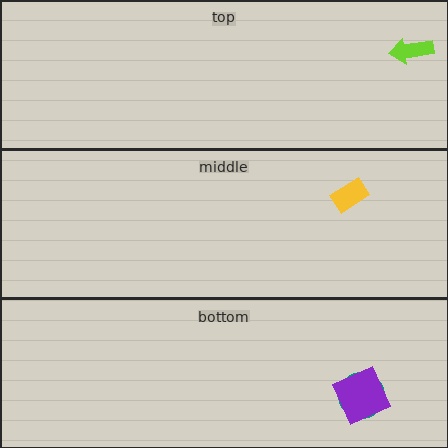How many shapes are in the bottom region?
2.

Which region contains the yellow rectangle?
The middle region.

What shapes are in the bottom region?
The teal circle, the purple square.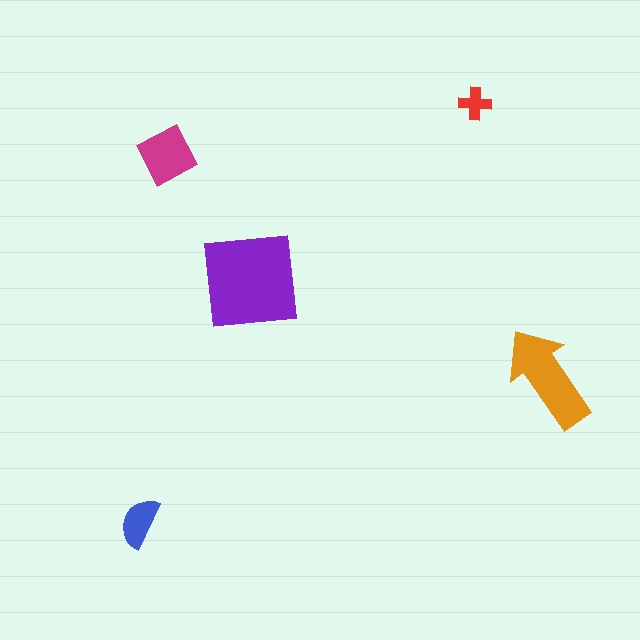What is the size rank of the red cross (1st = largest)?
5th.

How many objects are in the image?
There are 5 objects in the image.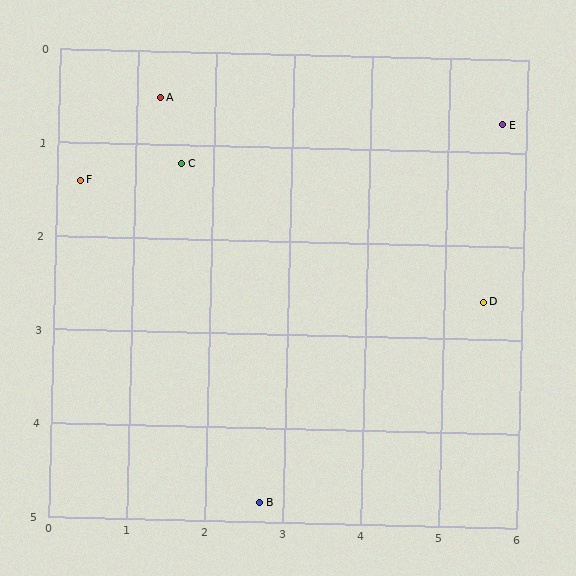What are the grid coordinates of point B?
Point B is at approximately (2.7, 4.8).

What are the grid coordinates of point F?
Point F is at approximately (0.3, 1.4).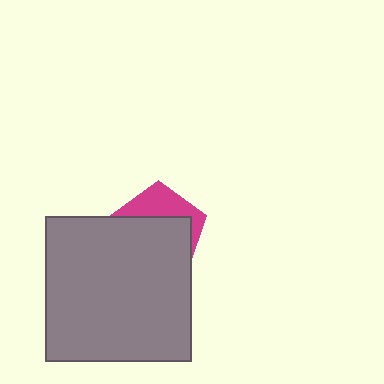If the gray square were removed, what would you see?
You would see the complete magenta pentagon.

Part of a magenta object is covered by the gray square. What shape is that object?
It is a pentagon.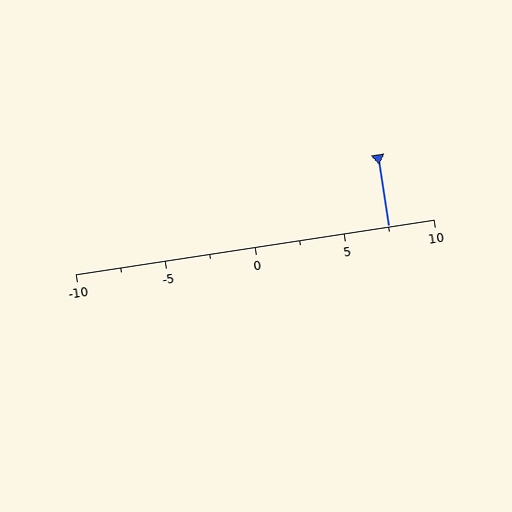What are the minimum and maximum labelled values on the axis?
The axis runs from -10 to 10.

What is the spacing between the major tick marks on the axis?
The major ticks are spaced 5 apart.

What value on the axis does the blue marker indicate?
The marker indicates approximately 7.5.